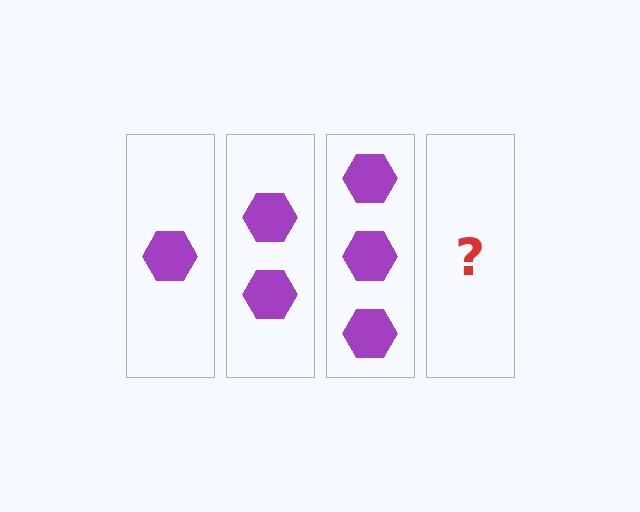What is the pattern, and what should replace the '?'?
The pattern is that each step adds one more hexagon. The '?' should be 4 hexagons.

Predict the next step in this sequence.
The next step is 4 hexagons.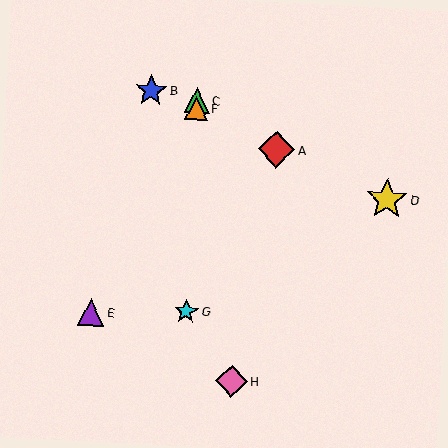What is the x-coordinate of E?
Object E is at x≈91.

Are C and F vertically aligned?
Yes, both are at x≈197.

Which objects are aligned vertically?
Objects C, F, G are aligned vertically.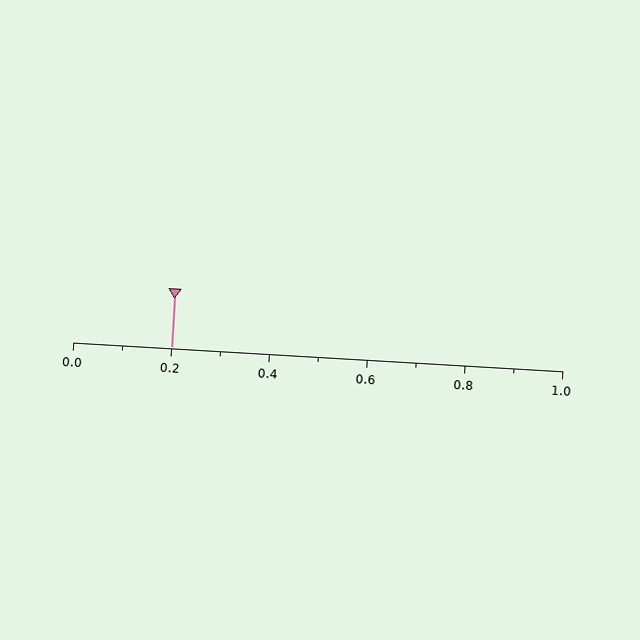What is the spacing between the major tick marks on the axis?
The major ticks are spaced 0.2 apart.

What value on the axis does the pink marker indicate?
The marker indicates approximately 0.2.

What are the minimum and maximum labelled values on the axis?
The axis runs from 0.0 to 1.0.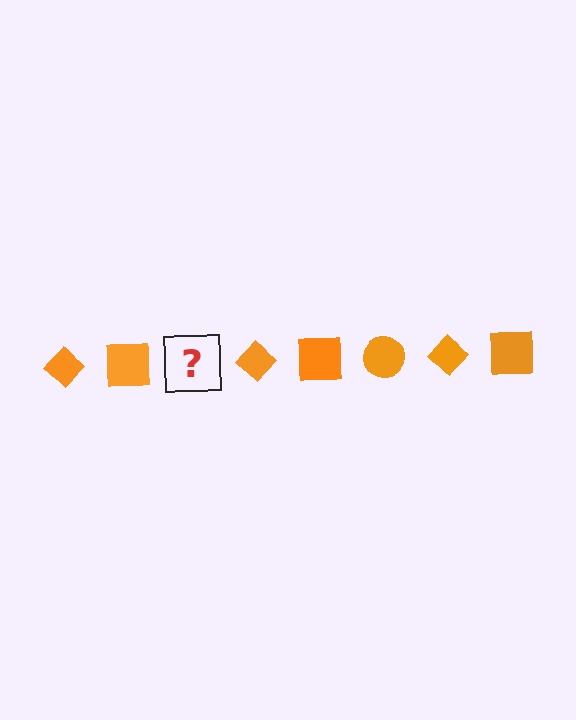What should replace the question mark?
The question mark should be replaced with an orange circle.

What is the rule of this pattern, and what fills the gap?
The rule is that the pattern cycles through diamond, square, circle shapes in orange. The gap should be filled with an orange circle.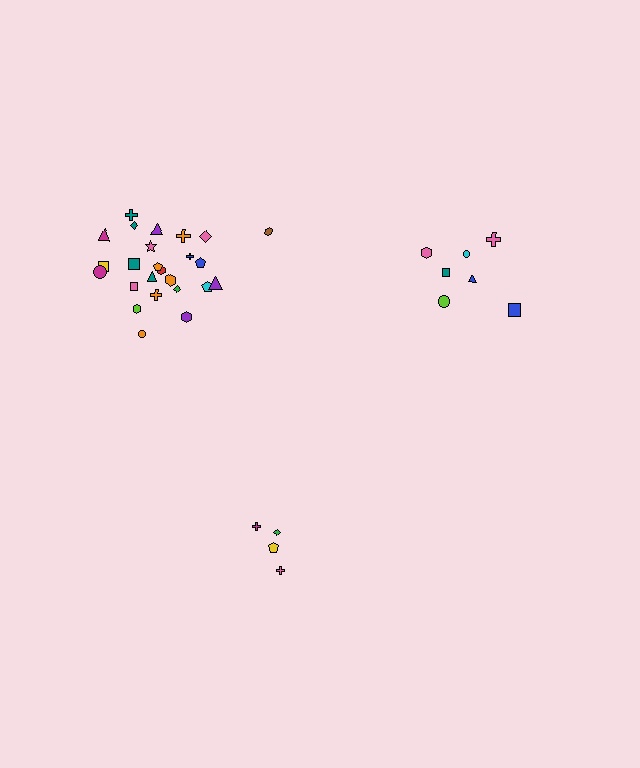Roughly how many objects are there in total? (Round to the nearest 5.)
Roughly 35 objects in total.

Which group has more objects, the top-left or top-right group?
The top-left group.